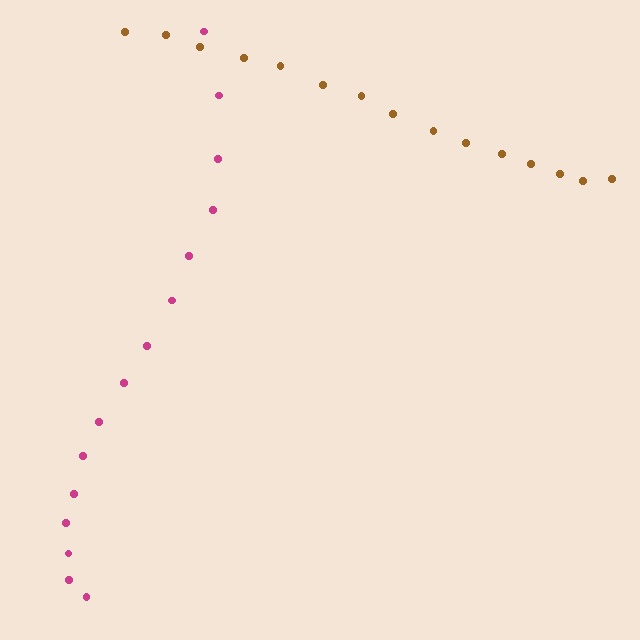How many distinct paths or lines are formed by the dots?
There are 2 distinct paths.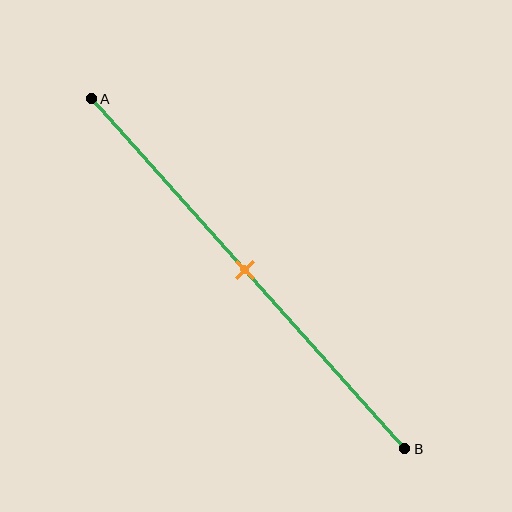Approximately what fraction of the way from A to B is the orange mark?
The orange mark is approximately 50% of the way from A to B.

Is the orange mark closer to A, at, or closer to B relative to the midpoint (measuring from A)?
The orange mark is approximately at the midpoint of segment AB.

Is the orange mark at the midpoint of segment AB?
Yes, the mark is approximately at the midpoint.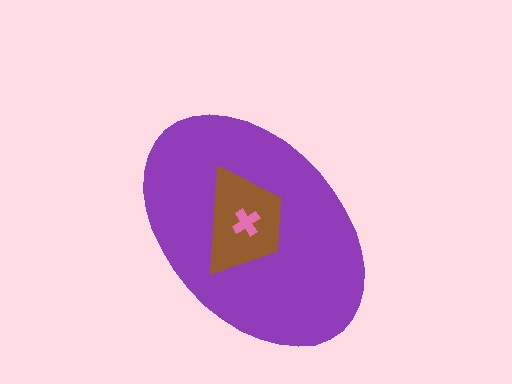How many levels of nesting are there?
3.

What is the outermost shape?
The purple ellipse.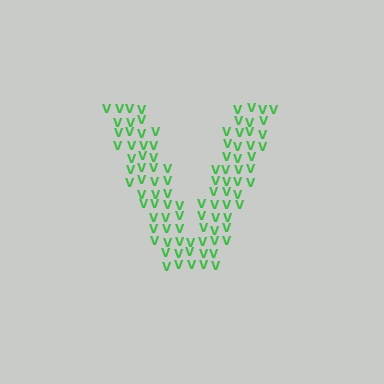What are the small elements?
The small elements are letter V's.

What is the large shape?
The large shape is the letter V.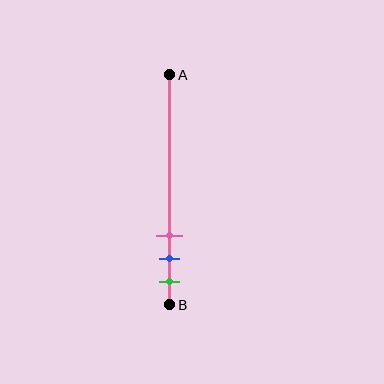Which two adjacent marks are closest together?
The blue and green marks are the closest adjacent pair.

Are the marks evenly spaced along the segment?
Yes, the marks are approximately evenly spaced.